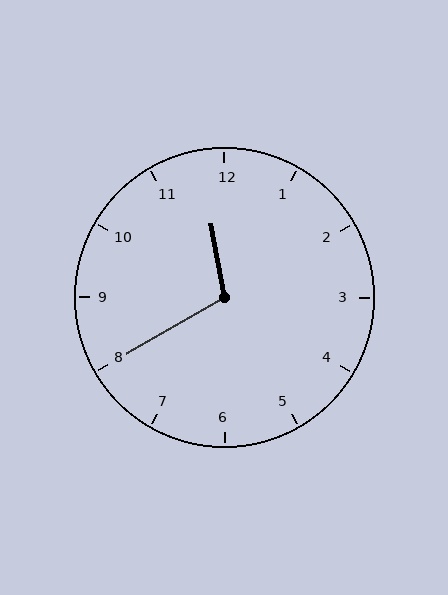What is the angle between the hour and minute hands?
Approximately 110 degrees.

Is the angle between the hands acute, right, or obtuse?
It is obtuse.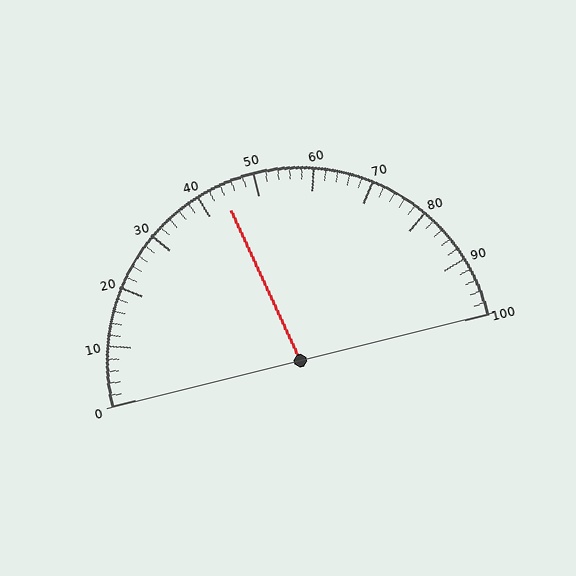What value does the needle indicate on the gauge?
The needle indicates approximately 44.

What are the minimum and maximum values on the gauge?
The gauge ranges from 0 to 100.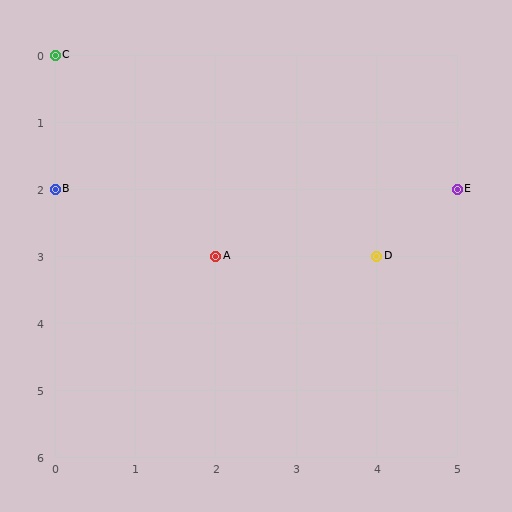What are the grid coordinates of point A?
Point A is at grid coordinates (2, 3).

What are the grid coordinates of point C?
Point C is at grid coordinates (0, 0).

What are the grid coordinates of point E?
Point E is at grid coordinates (5, 2).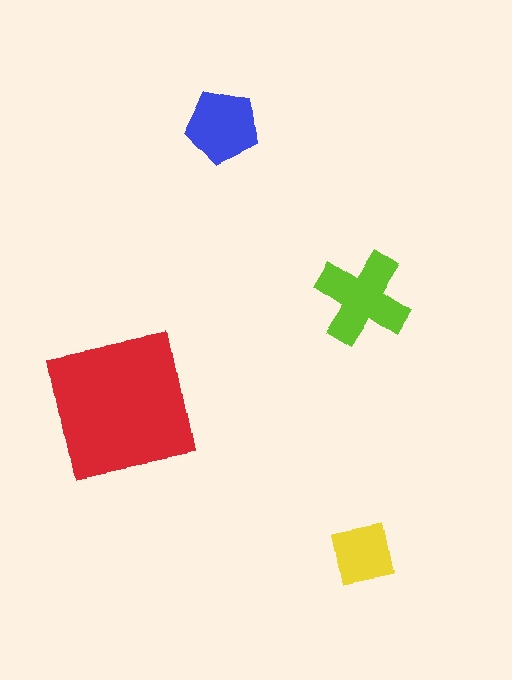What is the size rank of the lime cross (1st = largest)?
2nd.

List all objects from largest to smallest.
The red square, the lime cross, the blue pentagon, the yellow square.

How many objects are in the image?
There are 4 objects in the image.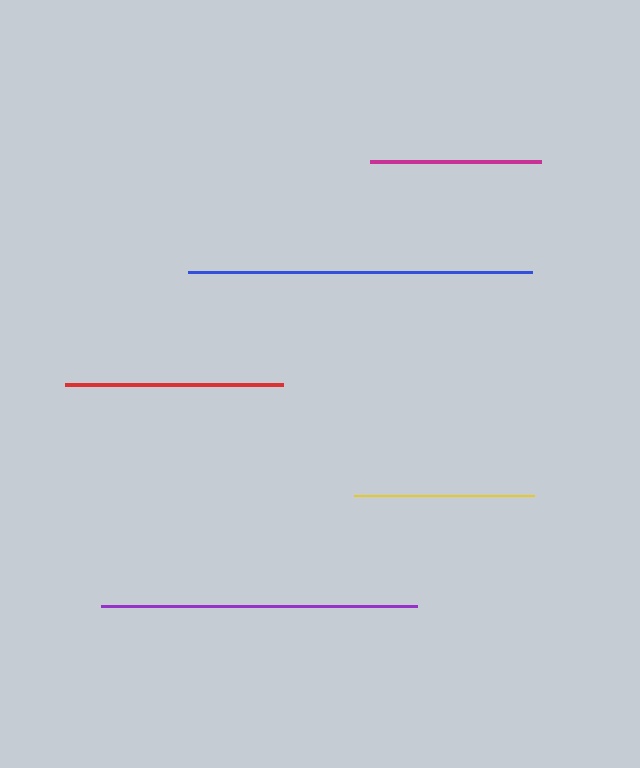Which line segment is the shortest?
The magenta line is the shortest at approximately 171 pixels.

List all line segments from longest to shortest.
From longest to shortest: blue, purple, red, yellow, magenta.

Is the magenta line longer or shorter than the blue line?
The blue line is longer than the magenta line.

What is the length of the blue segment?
The blue segment is approximately 344 pixels long.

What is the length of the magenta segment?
The magenta segment is approximately 171 pixels long.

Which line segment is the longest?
The blue line is the longest at approximately 344 pixels.